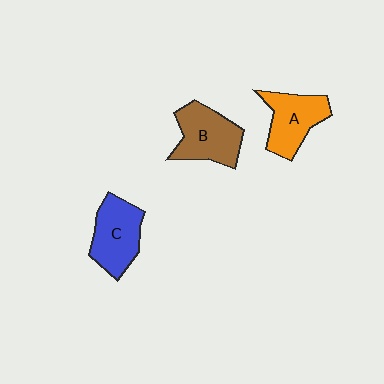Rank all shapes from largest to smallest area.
From largest to smallest: B (brown), C (blue), A (orange).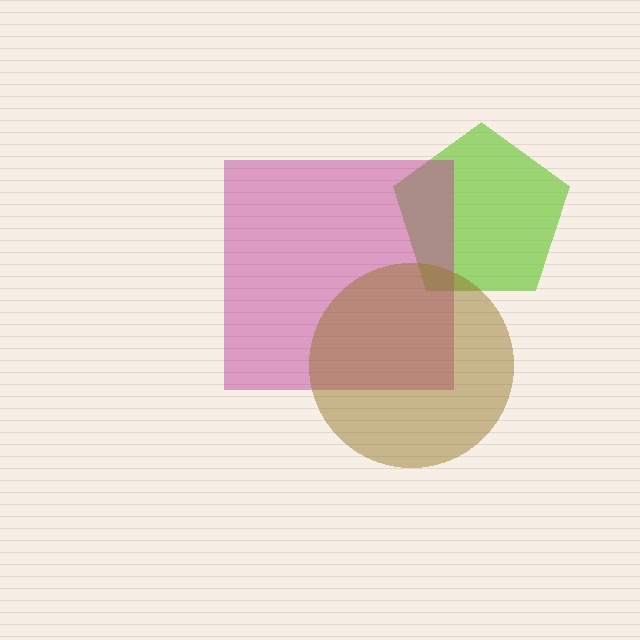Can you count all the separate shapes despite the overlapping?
Yes, there are 3 separate shapes.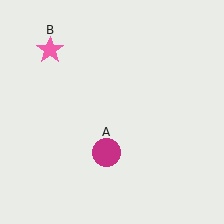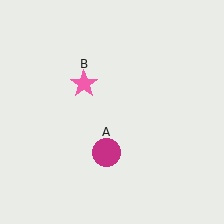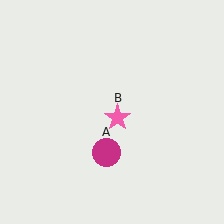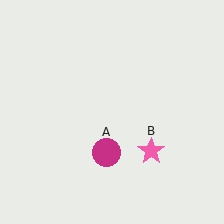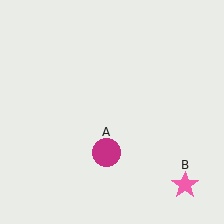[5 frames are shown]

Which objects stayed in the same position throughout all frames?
Magenta circle (object A) remained stationary.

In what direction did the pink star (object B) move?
The pink star (object B) moved down and to the right.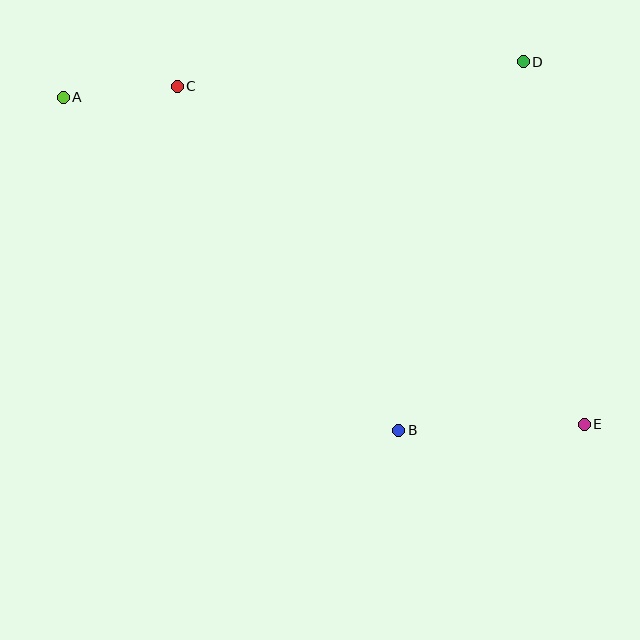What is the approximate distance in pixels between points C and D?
The distance between C and D is approximately 347 pixels.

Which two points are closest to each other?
Points A and C are closest to each other.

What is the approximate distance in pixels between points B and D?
The distance between B and D is approximately 389 pixels.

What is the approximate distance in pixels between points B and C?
The distance between B and C is approximately 409 pixels.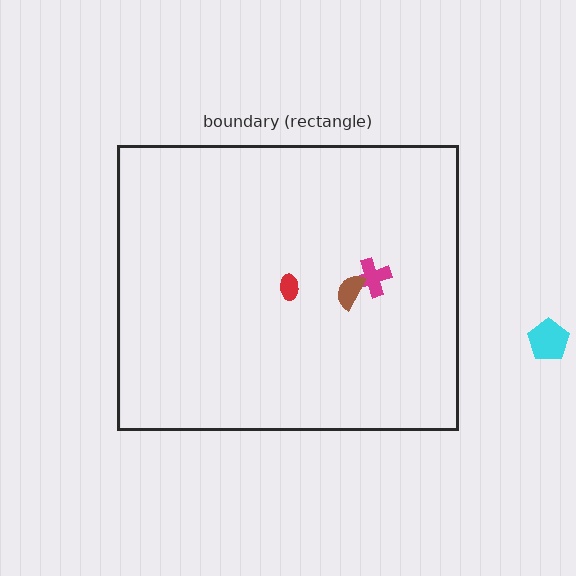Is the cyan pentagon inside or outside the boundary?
Outside.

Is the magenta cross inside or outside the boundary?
Inside.